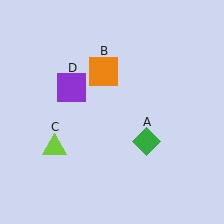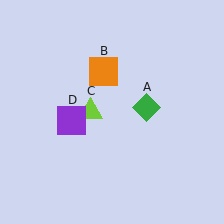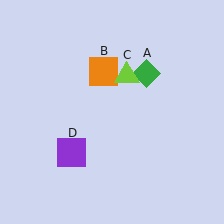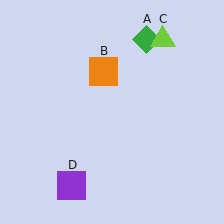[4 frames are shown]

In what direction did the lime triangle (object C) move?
The lime triangle (object C) moved up and to the right.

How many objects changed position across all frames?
3 objects changed position: green diamond (object A), lime triangle (object C), purple square (object D).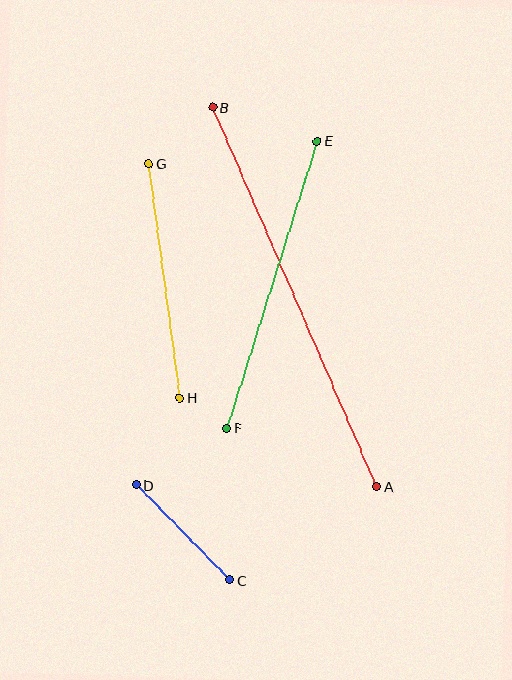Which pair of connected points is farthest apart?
Points A and B are farthest apart.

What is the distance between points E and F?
The distance is approximately 301 pixels.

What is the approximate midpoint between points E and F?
The midpoint is at approximately (272, 285) pixels.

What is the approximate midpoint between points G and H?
The midpoint is at approximately (164, 281) pixels.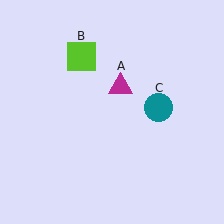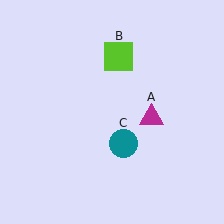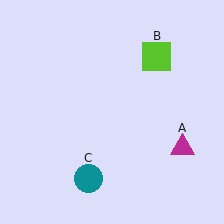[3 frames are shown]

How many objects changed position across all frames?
3 objects changed position: magenta triangle (object A), lime square (object B), teal circle (object C).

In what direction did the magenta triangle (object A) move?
The magenta triangle (object A) moved down and to the right.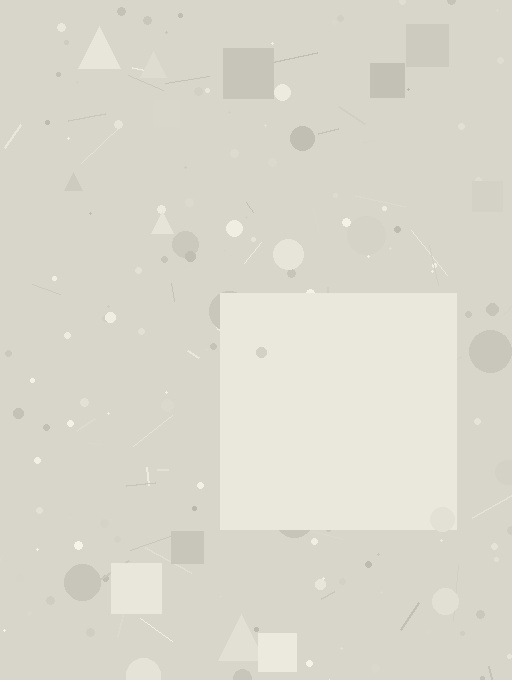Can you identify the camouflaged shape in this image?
The camouflaged shape is a square.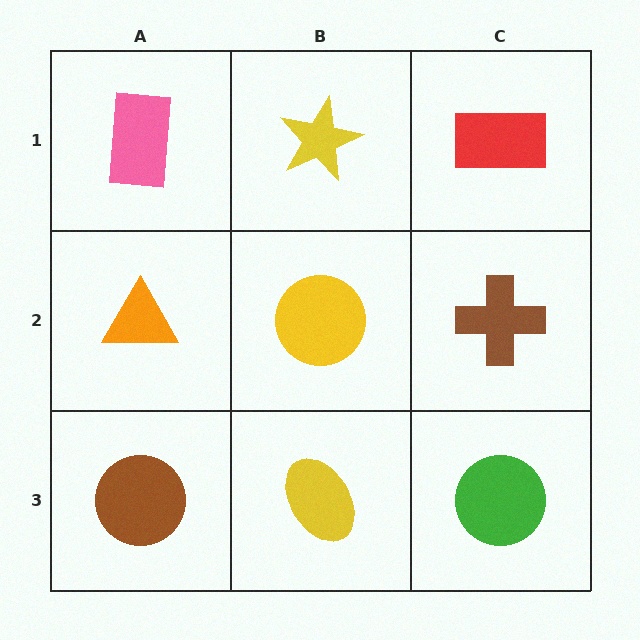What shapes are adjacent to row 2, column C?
A red rectangle (row 1, column C), a green circle (row 3, column C), a yellow circle (row 2, column B).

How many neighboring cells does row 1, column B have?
3.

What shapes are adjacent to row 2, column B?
A yellow star (row 1, column B), a yellow ellipse (row 3, column B), an orange triangle (row 2, column A), a brown cross (row 2, column C).